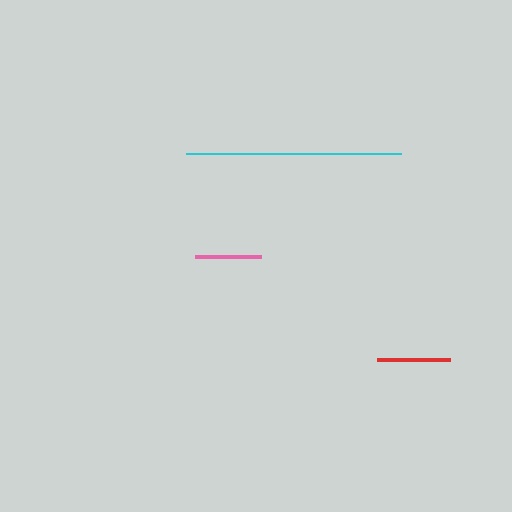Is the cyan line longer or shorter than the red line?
The cyan line is longer than the red line.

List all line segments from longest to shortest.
From longest to shortest: cyan, red, pink.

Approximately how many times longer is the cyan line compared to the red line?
The cyan line is approximately 3.0 times the length of the red line.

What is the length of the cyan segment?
The cyan segment is approximately 215 pixels long.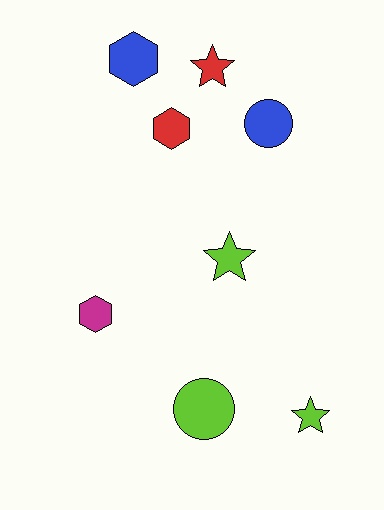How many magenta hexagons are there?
There is 1 magenta hexagon.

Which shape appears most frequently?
Hexagon, with 3 objects.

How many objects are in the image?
There are 8 objects.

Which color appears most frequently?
Lime, with 3 objects.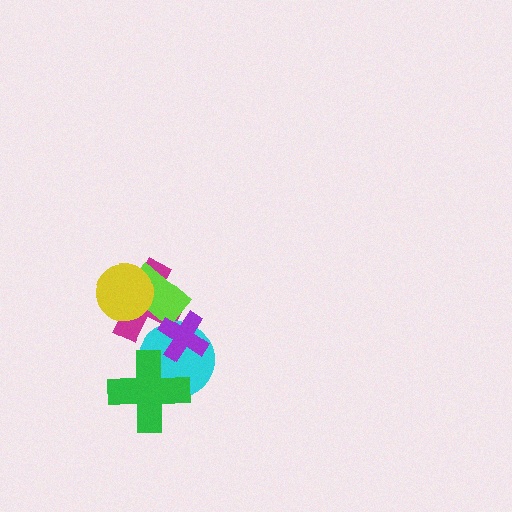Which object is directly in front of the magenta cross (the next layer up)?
The cyan circle is directly in front of the magenta cross.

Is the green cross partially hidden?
No, no other shape covers it.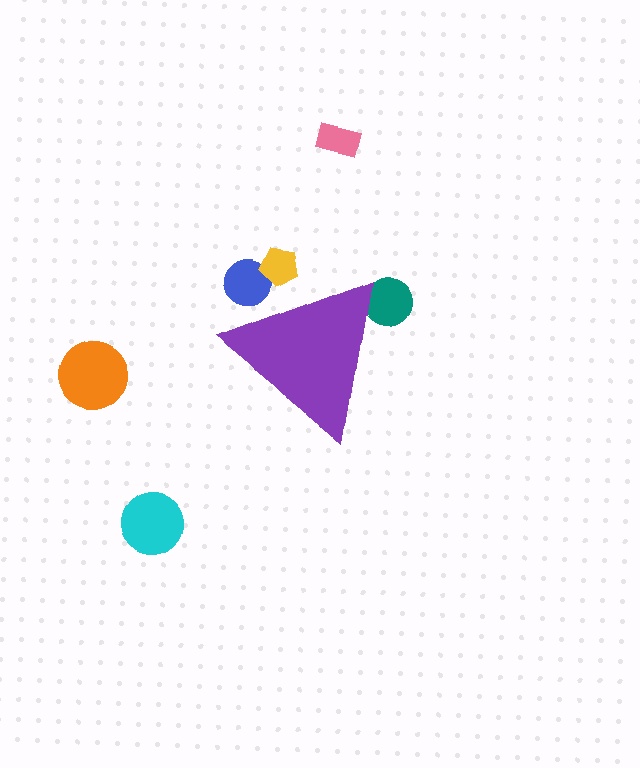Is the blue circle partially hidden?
Yes, the blue circle is partially hidden behind the purple triangle.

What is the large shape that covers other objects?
A purple triangle.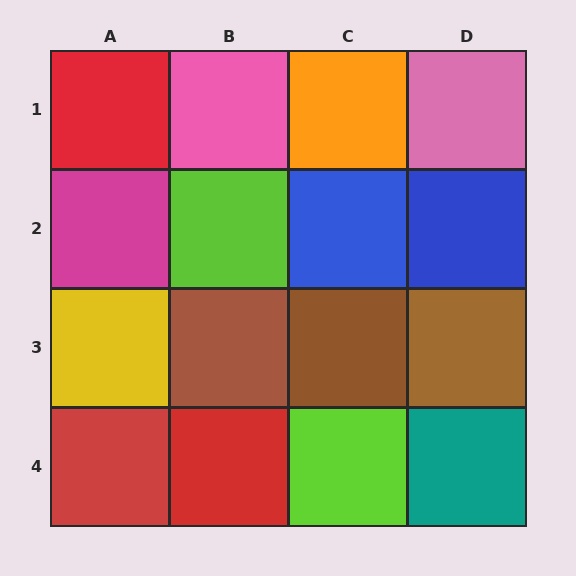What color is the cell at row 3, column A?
Yellow.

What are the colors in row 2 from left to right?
Magenta, lime, blue, blue.